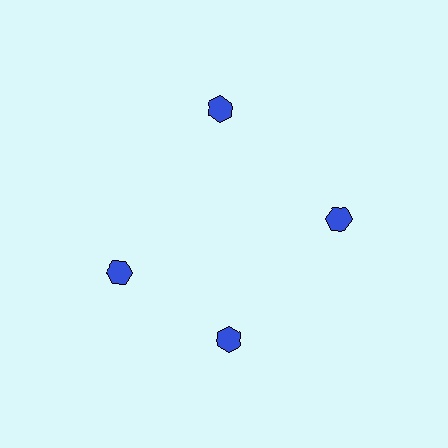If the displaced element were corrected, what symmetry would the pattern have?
It would have 4-fold rotational symmetry — the pattern would map onto itself every 90 degrees.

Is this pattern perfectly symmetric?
No. The 4 blue hexagons are arranged in a ring, but one element near the 9 o'clock position is rotated out of alignment along the ring, breaking the 4-fold rotational symmetry.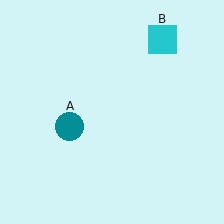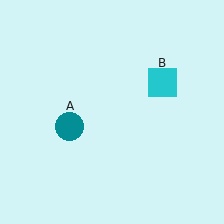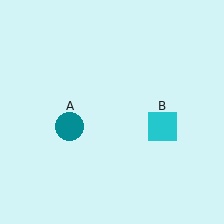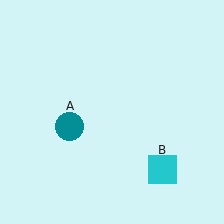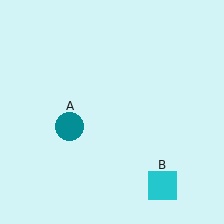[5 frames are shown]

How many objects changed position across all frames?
1 object changed position: cyan square (object B).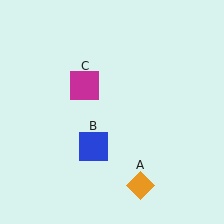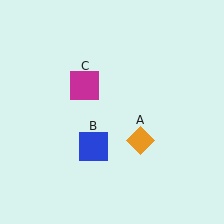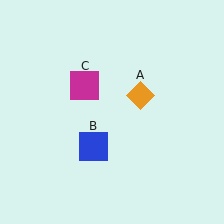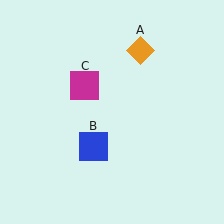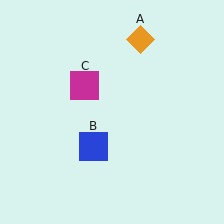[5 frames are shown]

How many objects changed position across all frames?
1 object changed position: orange diamond (object A).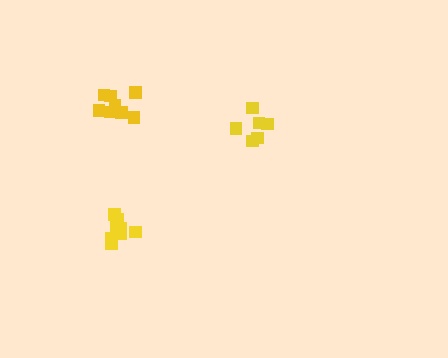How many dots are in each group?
Group 1: 9 dots, Group 2: 6 dots, Group 3: 8 dots (23 total).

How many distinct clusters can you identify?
There are 3 distinct clusters.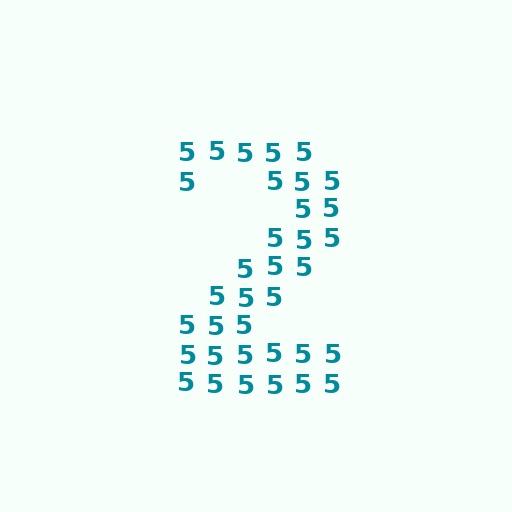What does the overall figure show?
The overall figure shows the digit 2.